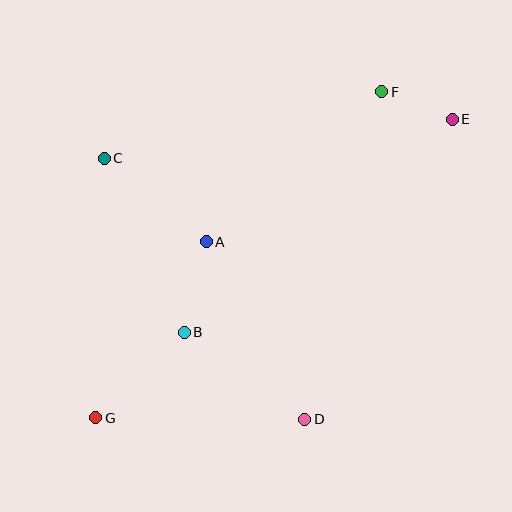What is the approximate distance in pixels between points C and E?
The distance between C and E is approximately 350 pixels.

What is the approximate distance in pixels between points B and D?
The distance between B and D is approximately 149 pixels.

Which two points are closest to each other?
Points E and F are closest to each other.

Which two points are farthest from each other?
Points E and G are farthest from each other.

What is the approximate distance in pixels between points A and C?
The distance between A and C is approximately 132 pixels.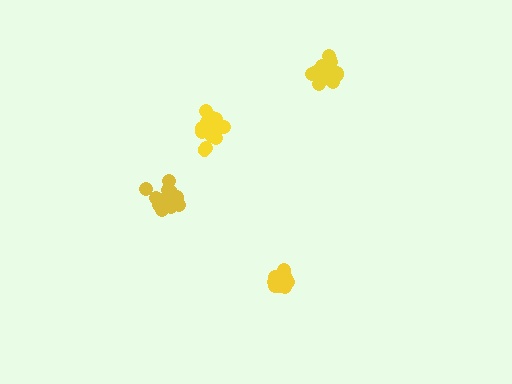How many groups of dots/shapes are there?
There are 4 groups.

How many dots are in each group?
Group 1: 16 dots, Group 2: 18 dots, Group 3: 15 dots, Group 4: 19 dots (68 total).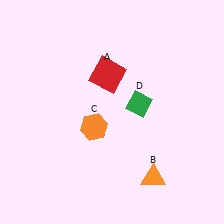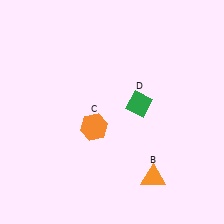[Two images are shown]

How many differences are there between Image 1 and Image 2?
There is 1 difference between the two images.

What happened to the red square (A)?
The red square (A) was removed in Image 2. It was in the top-left area of Image 1.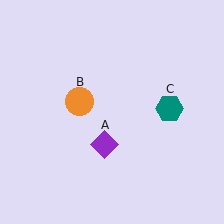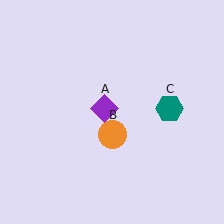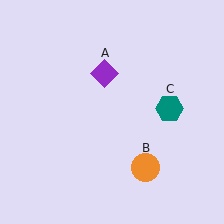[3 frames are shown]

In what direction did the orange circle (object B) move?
The orange circle (object B) moved down and to the right.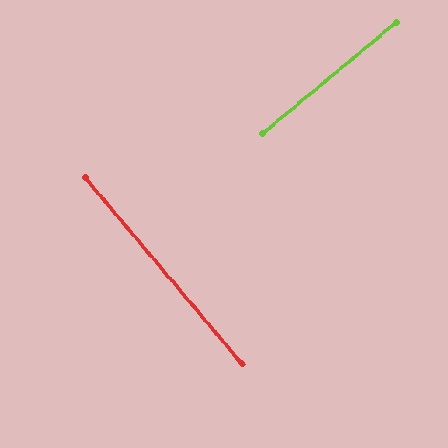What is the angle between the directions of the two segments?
Approximately 90 degrees.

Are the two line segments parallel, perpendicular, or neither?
Perpendicular — they meet at approximately 90°.